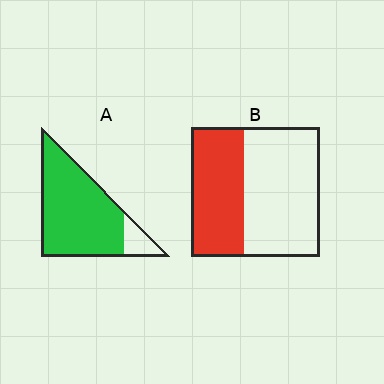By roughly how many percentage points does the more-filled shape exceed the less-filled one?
By roughly 45 percentage points (A over B).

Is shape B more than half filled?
No.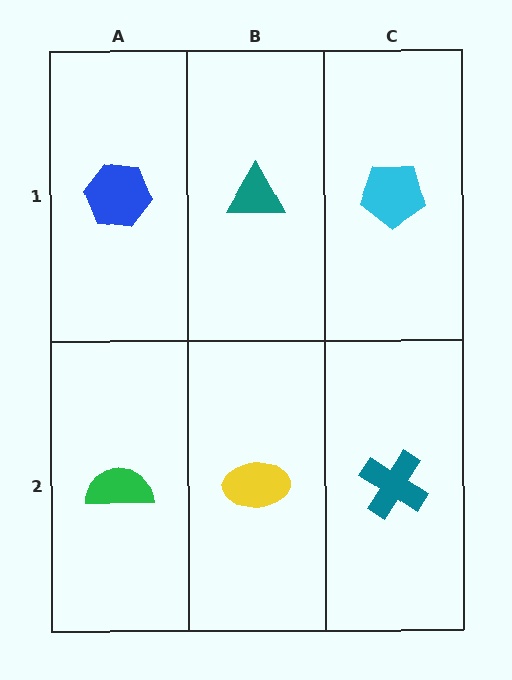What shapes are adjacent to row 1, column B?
A yellow ellipse (row 2, column B), a blue hexagon (row 1, column A), a cyan pentagon (row 1, column C).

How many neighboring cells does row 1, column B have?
3.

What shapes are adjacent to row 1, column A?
A green semicircle (row 2, column A), a teal triangle (row 1, column B).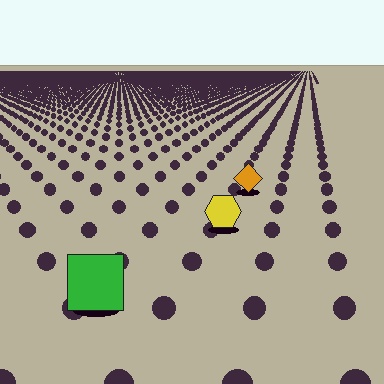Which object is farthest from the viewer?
The orange diamond is farthest from the viewer. It appears smaller and the ground texture around it is denser.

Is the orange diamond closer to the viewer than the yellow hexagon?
No. The yellow hexagon is closer — you can tell from the texture gradient: the ground texture is coarser near it.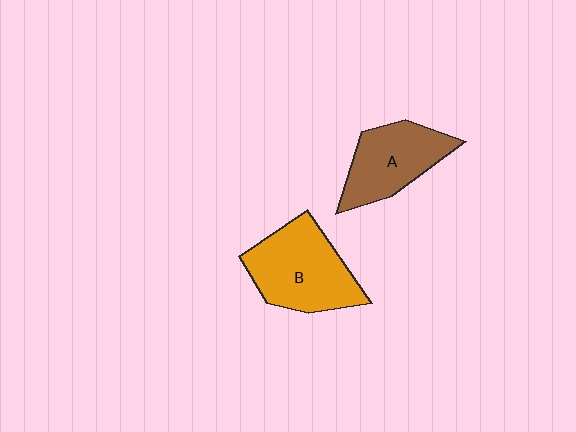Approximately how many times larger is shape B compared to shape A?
Approximately 1.2 times.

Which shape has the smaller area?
Shape A (brown).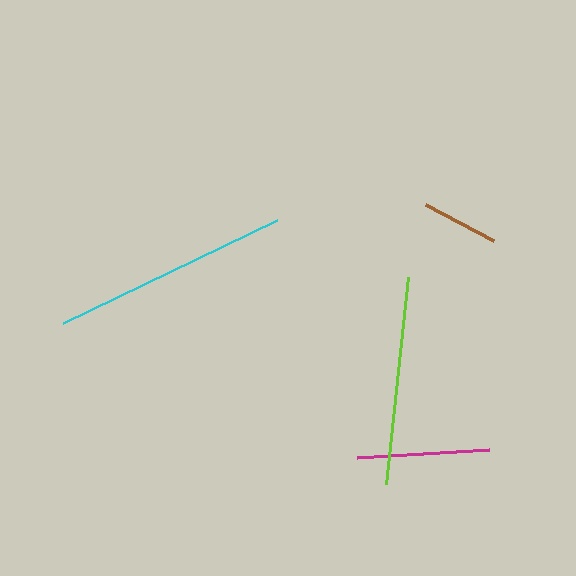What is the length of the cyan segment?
The cyan segment is approximately 237 pixels long.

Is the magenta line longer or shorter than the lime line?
The lime line is longer than the magenta line.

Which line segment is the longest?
The cyan line is the longest at approximately 237 pixels.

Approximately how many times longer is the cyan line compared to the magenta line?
The cyan line is approximately 1.8 times the length of the magenta line.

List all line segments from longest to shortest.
From longest to shortest: cyan, lime, magenta, brown.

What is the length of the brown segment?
The brown segment is approximately 77 pixels long.